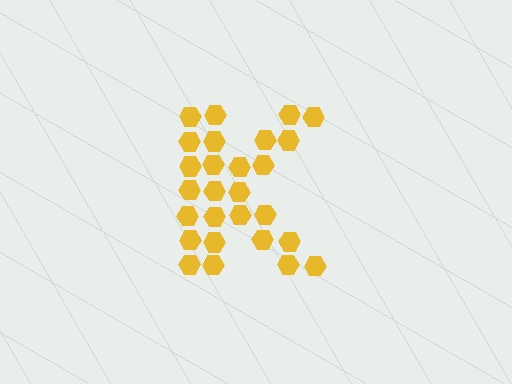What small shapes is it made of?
It is made of small hexagons.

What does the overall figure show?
The overall figure shows the letter K.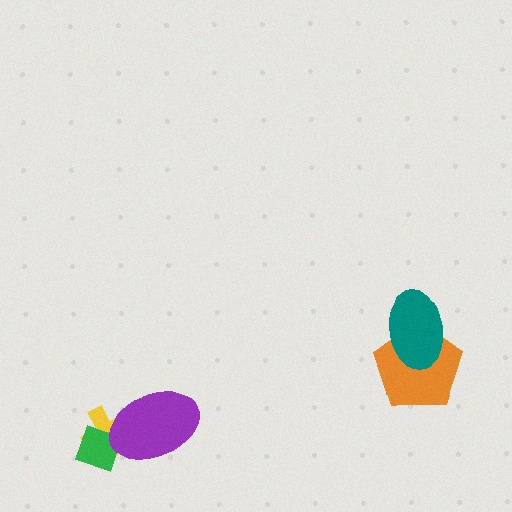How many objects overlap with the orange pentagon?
1 object overlaps with the orange pentagon.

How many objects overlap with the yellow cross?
2 objects overlap with the yellow cross.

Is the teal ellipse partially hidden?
No, no other shape covers it.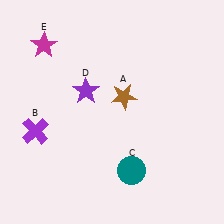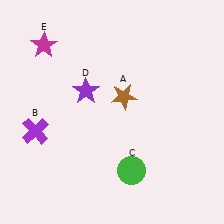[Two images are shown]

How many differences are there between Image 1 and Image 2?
There is 1 difference between the two images.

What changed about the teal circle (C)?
In Image 1, C is teal. In Image 2, it changed to green.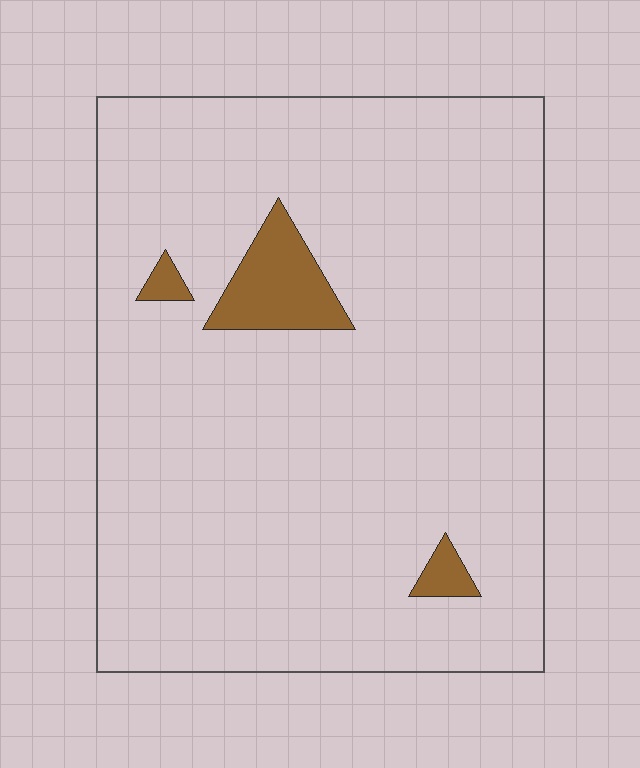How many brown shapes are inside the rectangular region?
3.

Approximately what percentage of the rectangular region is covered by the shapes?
Approximately 5%.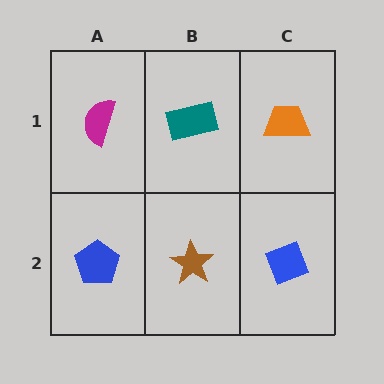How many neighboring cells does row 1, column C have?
2.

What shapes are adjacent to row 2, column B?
A teal rectangle (row 1, column B), a blue pentagon (row 2, column A), a blue diamond (row 2, column C).